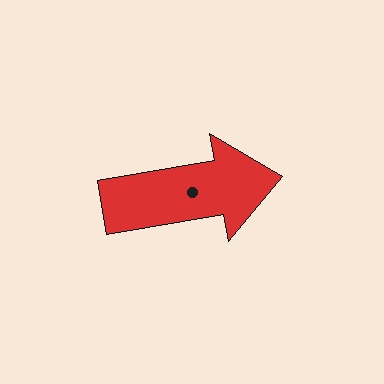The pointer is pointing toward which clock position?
Roughly 3 o'clock.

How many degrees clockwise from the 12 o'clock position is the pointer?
Approximately 80 degrees.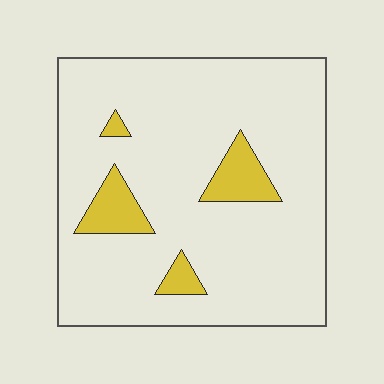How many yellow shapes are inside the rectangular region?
4.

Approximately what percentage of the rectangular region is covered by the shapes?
Approximately 10%.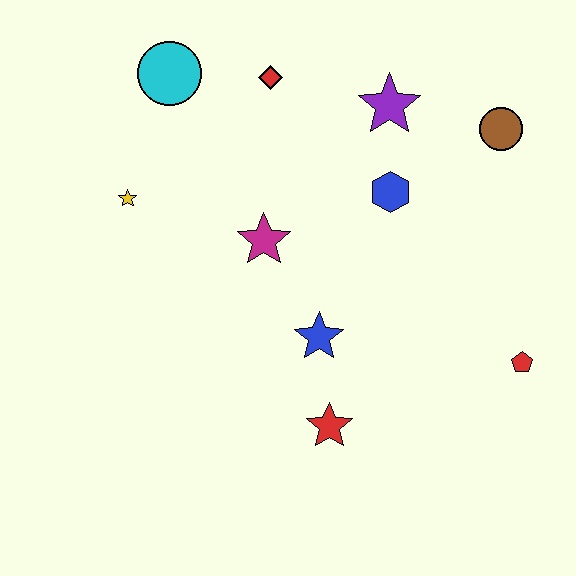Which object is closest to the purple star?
The blue hexagon is closest to the purple star.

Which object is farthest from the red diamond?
The red pentagon is farthest from the red diamond.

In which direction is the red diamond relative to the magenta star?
The red diamond is above the magenta star.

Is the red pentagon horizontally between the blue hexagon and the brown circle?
No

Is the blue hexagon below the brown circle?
Yes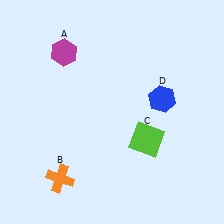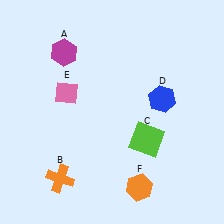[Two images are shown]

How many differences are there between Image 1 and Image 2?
There are 2 differences between the two images.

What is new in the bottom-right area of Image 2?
An orange hexagon (F) was added in the bottom-right area of Image 2.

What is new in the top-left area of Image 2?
A pink diamond (E) was added in the top-left area of Image 2.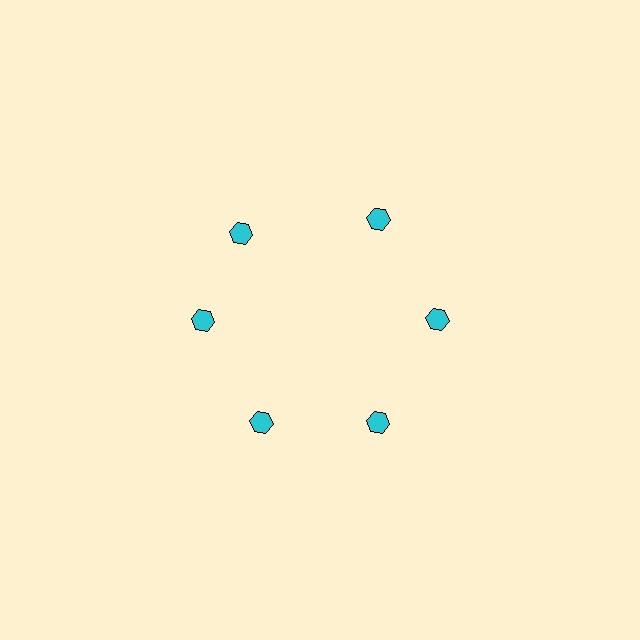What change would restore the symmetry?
The symmetry would be restored by rotating it back into even spacing with its neighbors so that all 6 hexagons sit at equal angles and equal distance from the center.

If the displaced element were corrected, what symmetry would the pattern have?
It would have 6-fold rotational symmetry — the pattern would map onto itself every 60 degrees.